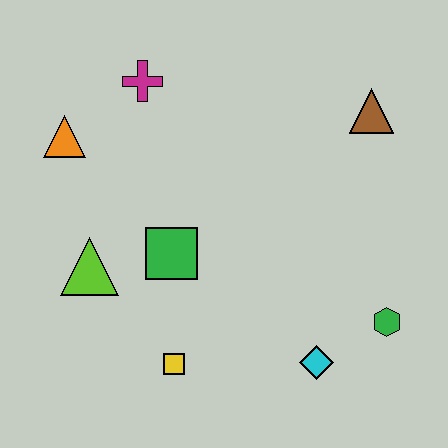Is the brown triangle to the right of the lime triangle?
Yes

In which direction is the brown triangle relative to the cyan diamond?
The brown triangle is above the cyan diamond.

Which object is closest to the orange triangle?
The magenta cross is closest to the orange triangle.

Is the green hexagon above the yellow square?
Yes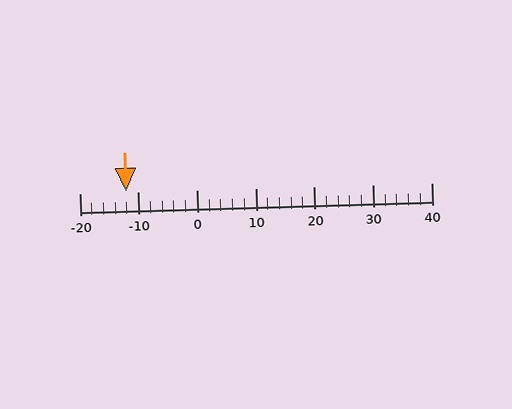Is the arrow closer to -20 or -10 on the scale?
The arrow is closer to -10.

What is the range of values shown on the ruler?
The ruler shows values from -20 to 40.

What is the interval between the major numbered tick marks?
The major tick marks are spaced 10 units apart.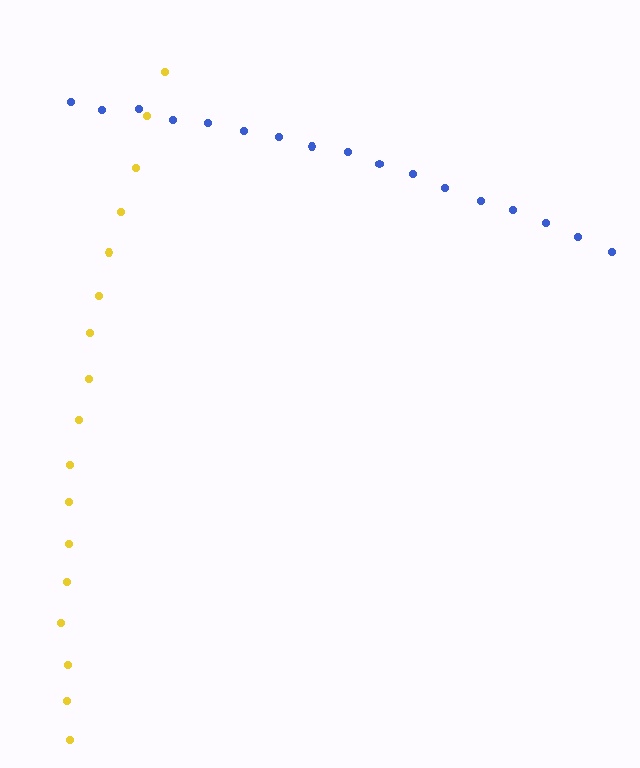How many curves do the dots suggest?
There are 2 distinct paths.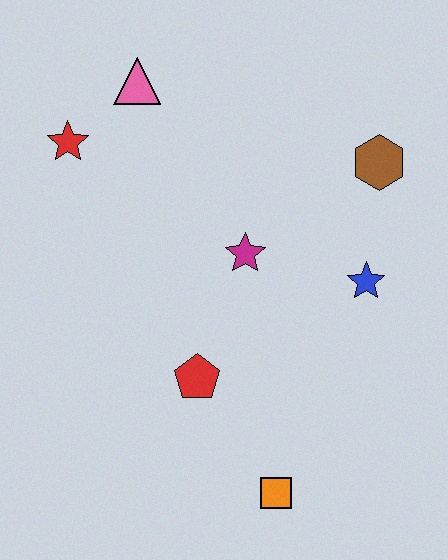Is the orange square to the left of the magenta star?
No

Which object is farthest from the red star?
The orange square is farthest from the red star.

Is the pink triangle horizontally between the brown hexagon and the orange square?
No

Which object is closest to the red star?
The pink triangle is closest to the red star.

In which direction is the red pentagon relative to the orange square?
The red pentagon is above the orange square.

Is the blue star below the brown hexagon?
Yes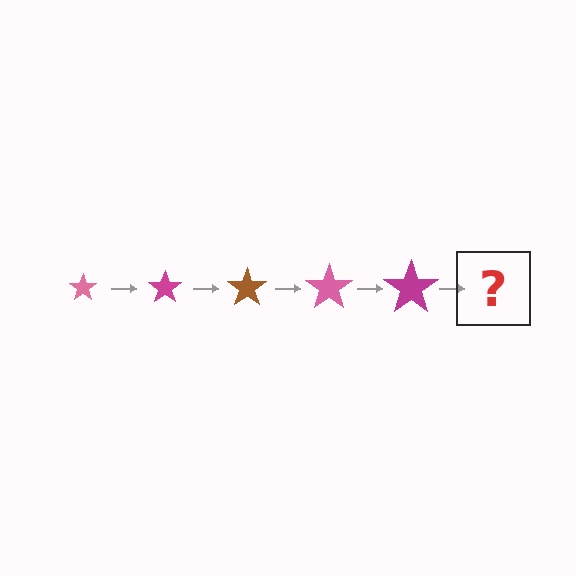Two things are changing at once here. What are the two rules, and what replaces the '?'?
The two rules are that the star grows larger each step and the color cycles through pink, magenta, and brown. The '?' should be a brown star, larger than the previous one.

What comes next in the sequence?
The next element should be a brown star, larger than the previous one.